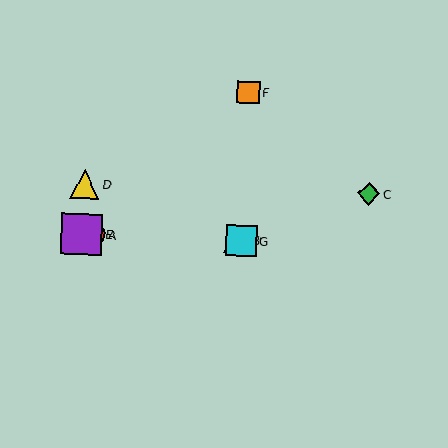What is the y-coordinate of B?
Object B is at y≈240.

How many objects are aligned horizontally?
4 objects (A, B, E, G) are aligned horizontally.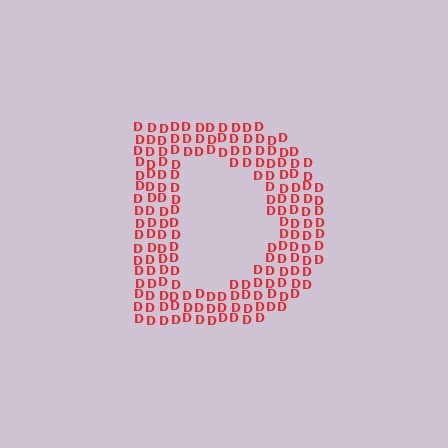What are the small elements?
The small elements are letter D's.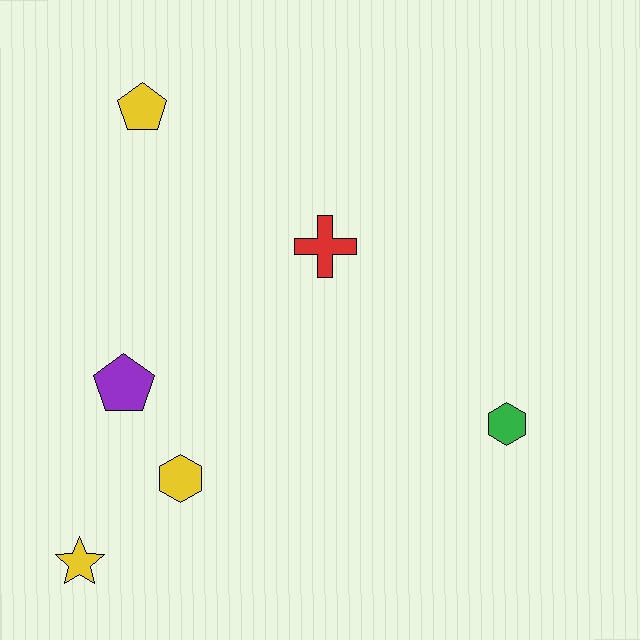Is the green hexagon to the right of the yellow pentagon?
Yes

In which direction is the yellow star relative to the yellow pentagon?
The yellow star is below the yellow pentagon.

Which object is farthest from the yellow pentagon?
The green hexagon is farthest from the yellow pentagon.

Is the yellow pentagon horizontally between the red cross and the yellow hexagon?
No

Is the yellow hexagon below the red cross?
Yes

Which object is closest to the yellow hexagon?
The purple pentagon is closest to the yellow hexagon.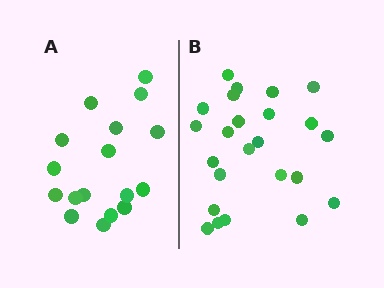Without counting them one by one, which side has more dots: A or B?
Region B (the right region) has more dots.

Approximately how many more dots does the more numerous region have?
Region B has roughly 8 or so more dots than region A.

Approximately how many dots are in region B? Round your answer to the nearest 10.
About 20 dots. (The exact count is 24, which rounds to 20.)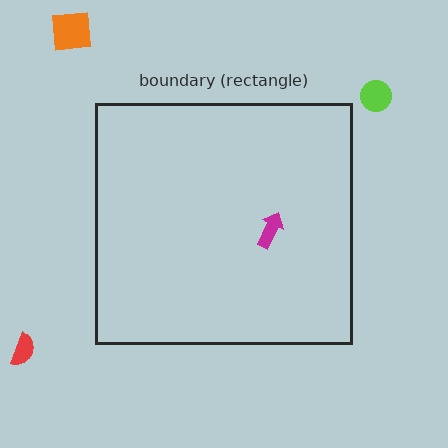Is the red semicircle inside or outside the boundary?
Outside.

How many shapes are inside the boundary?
1 inside, 3 outside.